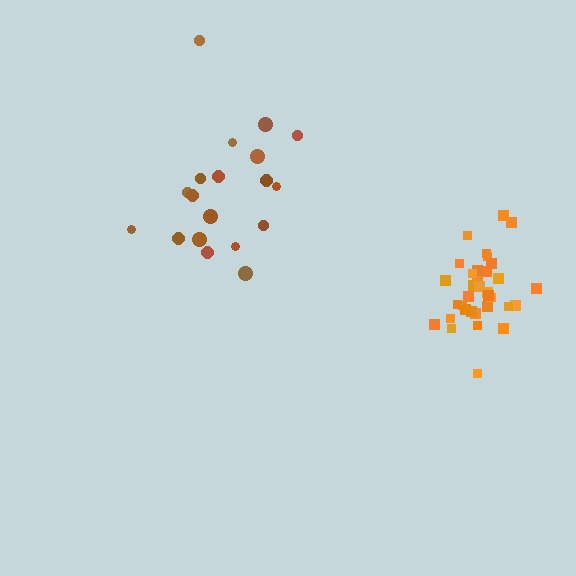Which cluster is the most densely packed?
Orange.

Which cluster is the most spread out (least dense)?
Brown.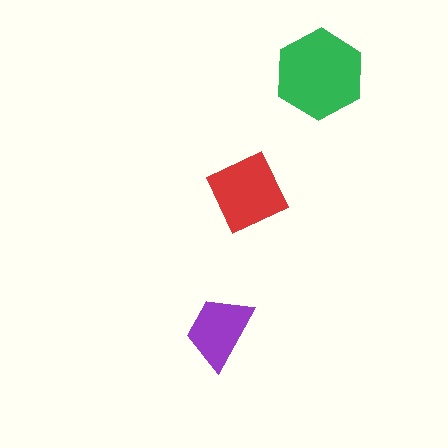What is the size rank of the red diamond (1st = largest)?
2nd.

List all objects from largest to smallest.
The green hexagon, the red diamond, the purple trapezoid.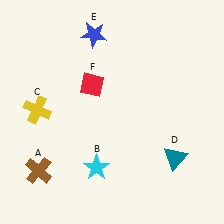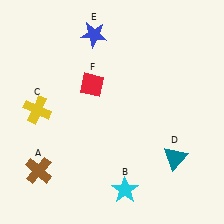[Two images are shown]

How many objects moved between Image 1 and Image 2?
1 object moved between the two images.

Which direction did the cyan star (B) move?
The cyan star (B) moved right.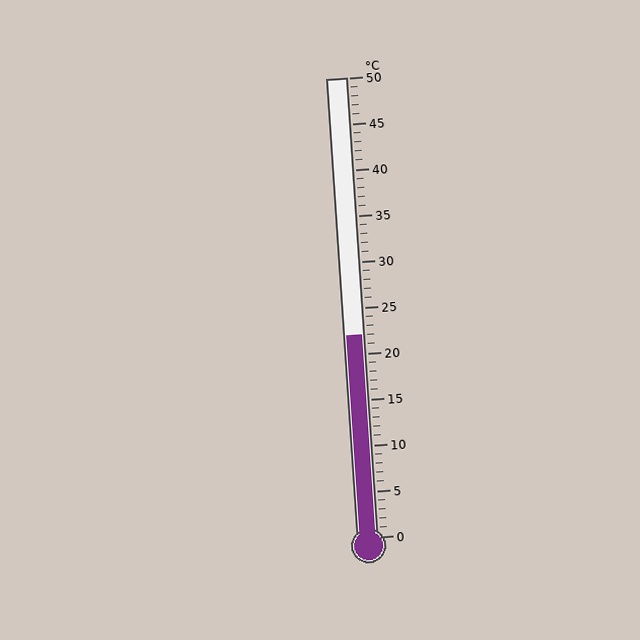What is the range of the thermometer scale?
The thermometer scale ranges from 0°C to 50°C.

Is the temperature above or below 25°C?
The temperature is below 25°C.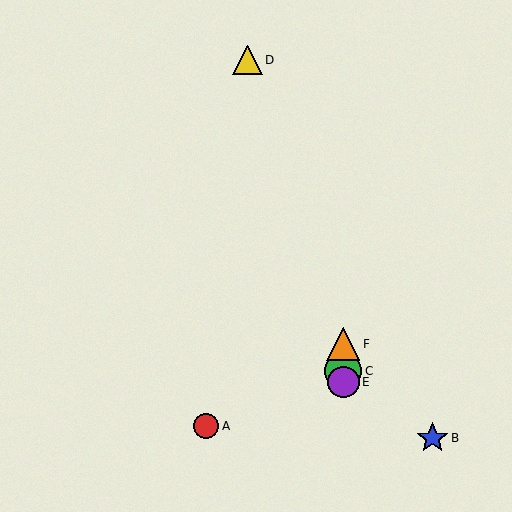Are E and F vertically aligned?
Yes, both are at x≈343.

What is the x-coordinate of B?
Object B is at x≈432.